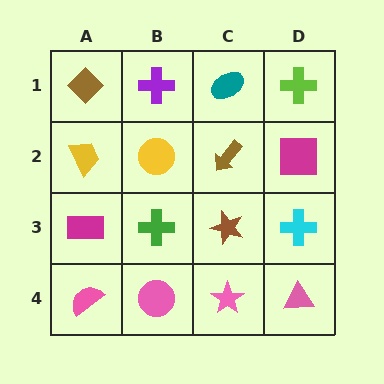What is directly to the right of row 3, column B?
A brown star.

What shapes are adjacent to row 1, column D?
A magenta square (row 2, column D), a teal ellipse (row 1, column C).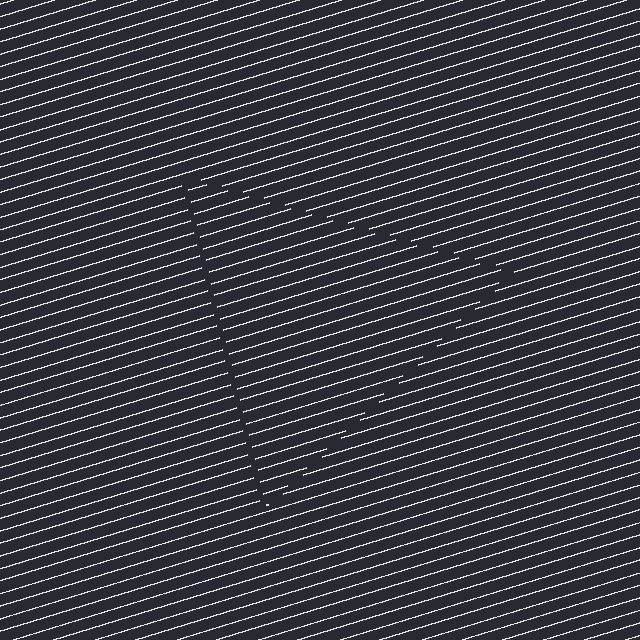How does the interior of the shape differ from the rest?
The interior of the shape contains the same grating, shifted by half a period — the contour is defined by the phase discontinuity where line-ends from the inner and outer gratings abut.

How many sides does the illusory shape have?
3 sides — the line-ends trace a triangle.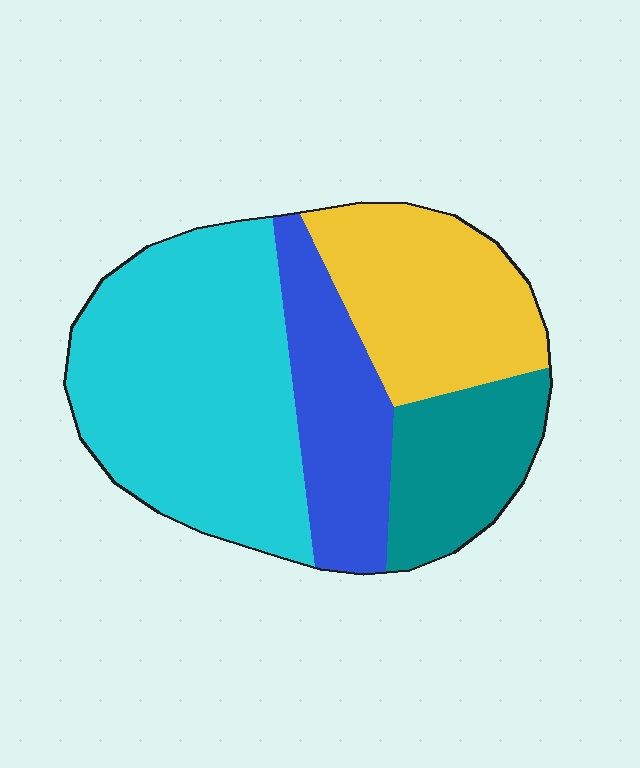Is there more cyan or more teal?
Cyan.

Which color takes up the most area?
Cyan, at roughly 45%.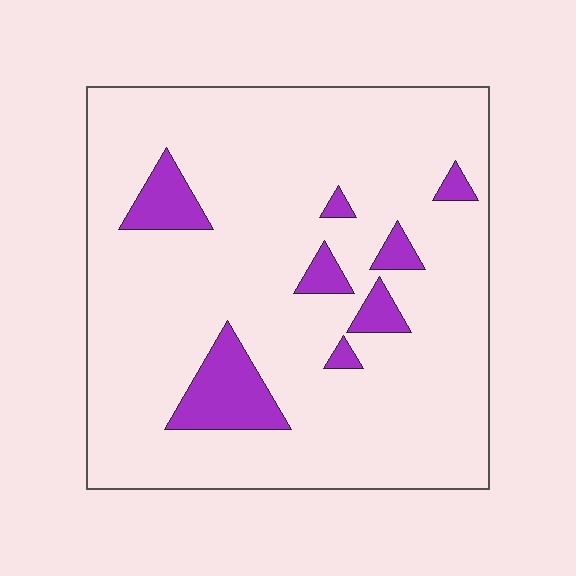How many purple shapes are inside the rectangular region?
8.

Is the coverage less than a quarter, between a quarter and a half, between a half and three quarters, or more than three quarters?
Less than a quarter.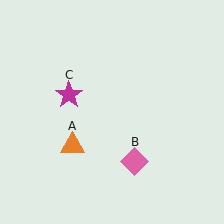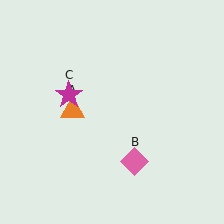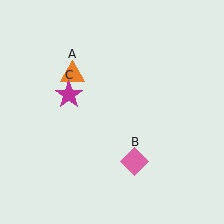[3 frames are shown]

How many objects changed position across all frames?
1 object changed position: orange triangle (object A).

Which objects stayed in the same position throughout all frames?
Pink diamond (object B) and magenta star (object C) remained stationary.